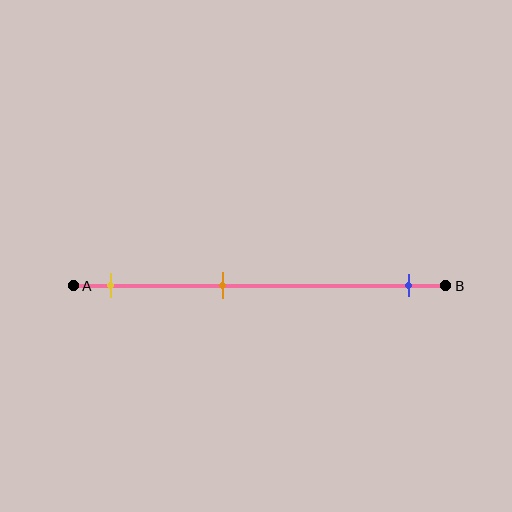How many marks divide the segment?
There are 3 marks dividing the segment.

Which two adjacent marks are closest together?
The yellow and orange marks are the closest adjacent pair.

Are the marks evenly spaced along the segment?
No, the marks are not evenly spaced.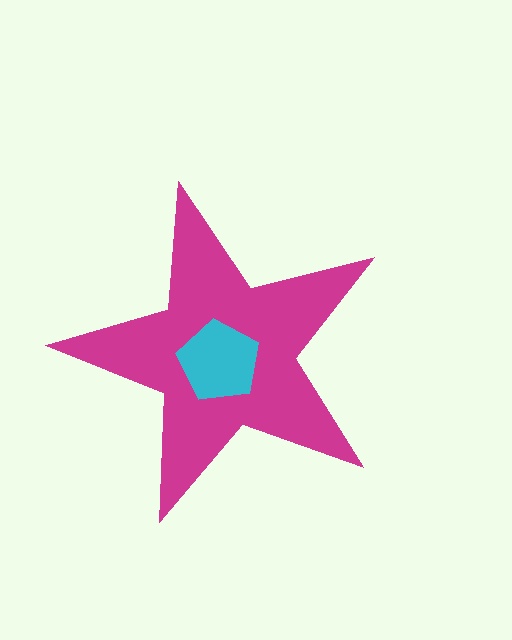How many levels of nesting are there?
2.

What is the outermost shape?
The magenta star.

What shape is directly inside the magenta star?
The cyan pentagon.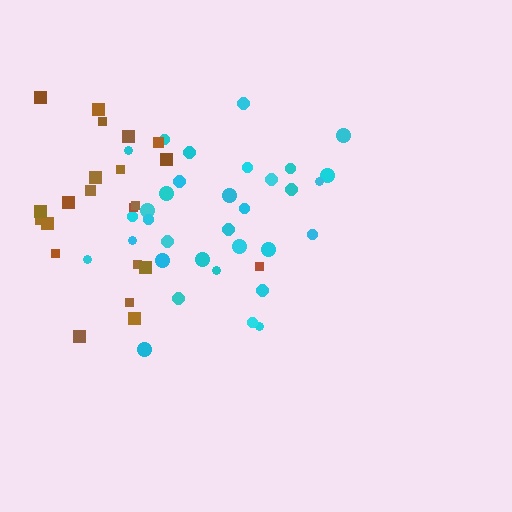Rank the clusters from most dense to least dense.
cyan, brown.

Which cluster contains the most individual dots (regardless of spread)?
Cyan (33).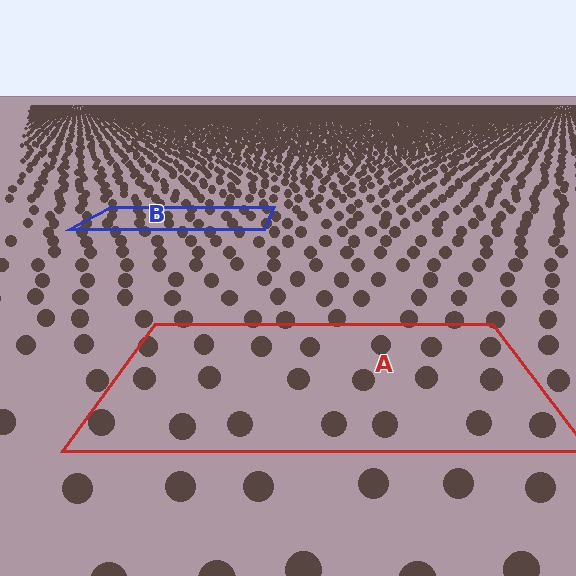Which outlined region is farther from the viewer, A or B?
Region B is farther from the viewer — the texture elements inside it appear smaller and more densely packed.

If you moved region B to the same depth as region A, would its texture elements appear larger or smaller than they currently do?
They would appear larger. At a closer depth, the same texture elements are projected at a bigger on-screen size.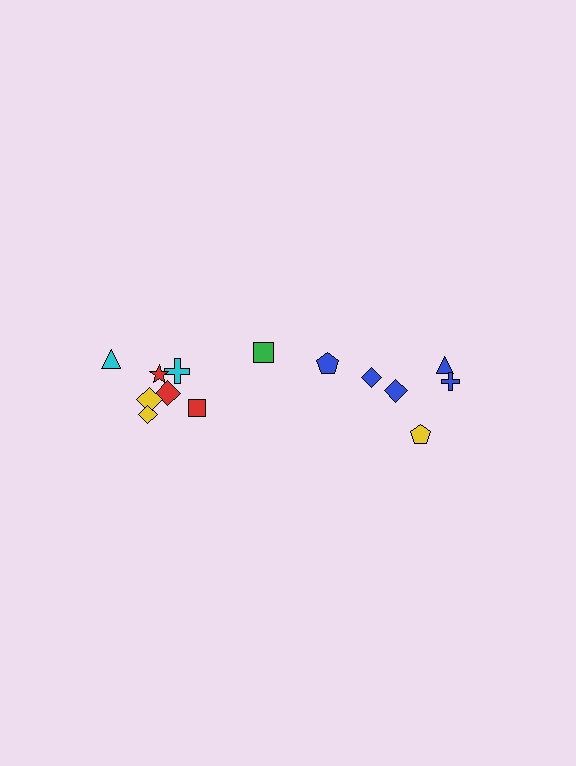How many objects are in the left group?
There are 8 objects.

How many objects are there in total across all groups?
There are 14 objects.